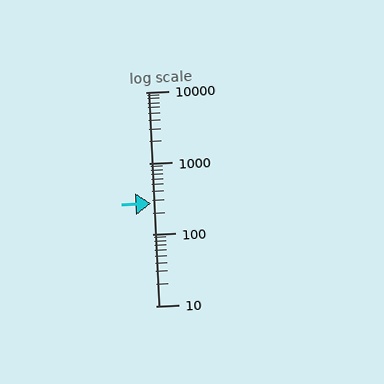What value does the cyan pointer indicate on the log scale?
The pointer indicates approximately 270.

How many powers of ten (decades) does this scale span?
The scale spans 3 decades, from 10 to 10000.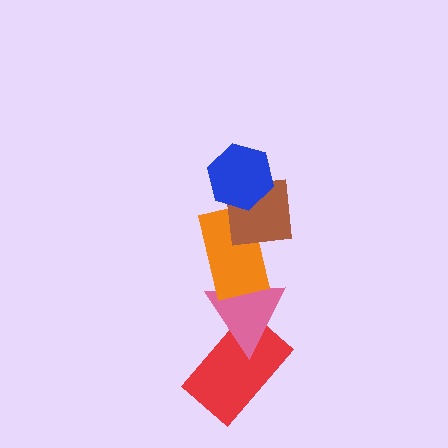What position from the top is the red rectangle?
The red rectangle is 5th from the top.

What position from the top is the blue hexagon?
The blue hexagon is 1st from the top.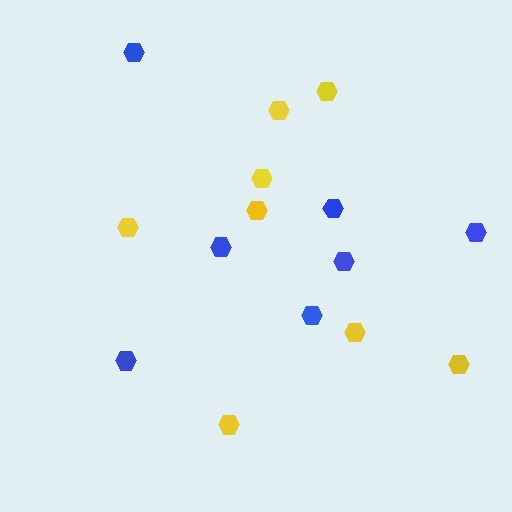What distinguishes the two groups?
There are 2 groups: one group of yellow hexagons (8) and one group of blue hexagons (7).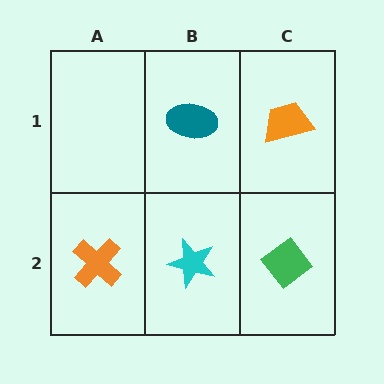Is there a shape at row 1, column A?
No, that cell is empty.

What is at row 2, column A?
An orange cross.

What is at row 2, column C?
A green diamond.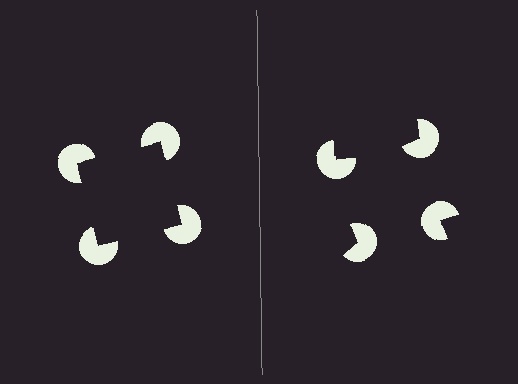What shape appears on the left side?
An illusory square.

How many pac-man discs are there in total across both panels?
8 — 4 on each side.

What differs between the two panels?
The pac-man discs are positioned identically on both sides; only the wedge orientations differ. On the left they align to a square; on the right they are misaligned.